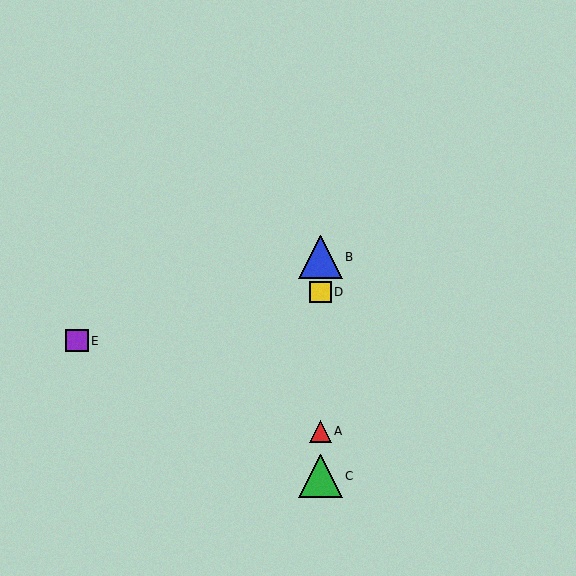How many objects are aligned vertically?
4 objects (A, B, C, D) are aligned vertically.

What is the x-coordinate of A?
Object A is at x≈320.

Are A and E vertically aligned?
No, A is at x≈320 and E is at x≈77.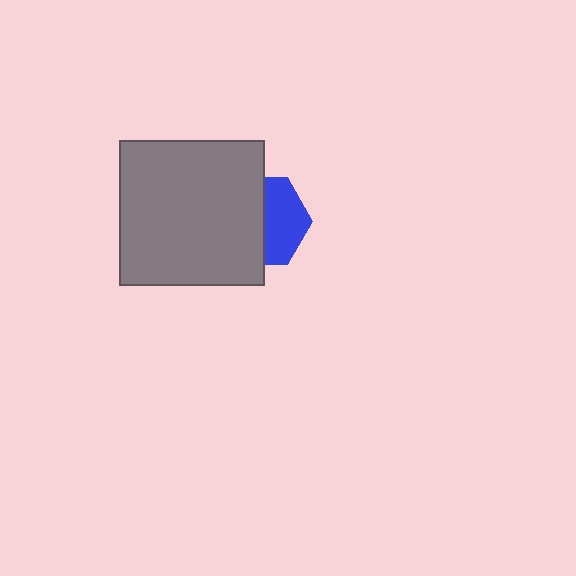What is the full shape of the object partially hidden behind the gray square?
The partially hidden object is a blue hexagon.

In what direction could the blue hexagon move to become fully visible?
The blue hexagon could move right. That would shift it out from behind the gray square entirely.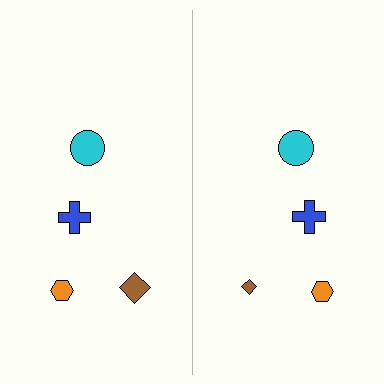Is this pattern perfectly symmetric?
No, the pattern is not perfectly symmetric. The brown diamond on the right side has a different size than its mirror counterpart.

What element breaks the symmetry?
The brown diamond on the right side has a different size than its mirror counterpart.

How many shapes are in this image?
There are 8 shapes in this image.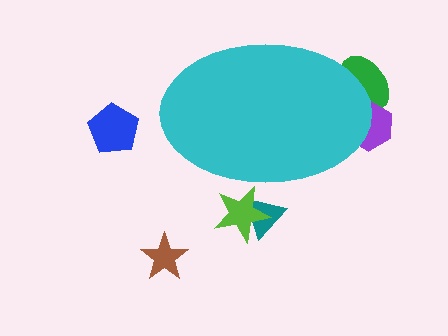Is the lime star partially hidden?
Yes, the lime star is partially hidden behind the cyan ellipse.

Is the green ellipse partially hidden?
Yes, the green ellipse is partially hidden behind the cyan ellipse.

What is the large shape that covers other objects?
A cyan ellipse.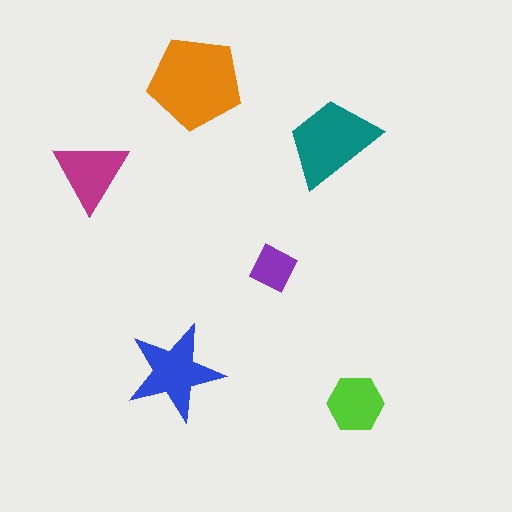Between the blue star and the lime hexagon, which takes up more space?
The blue star.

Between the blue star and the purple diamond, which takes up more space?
The blue star.